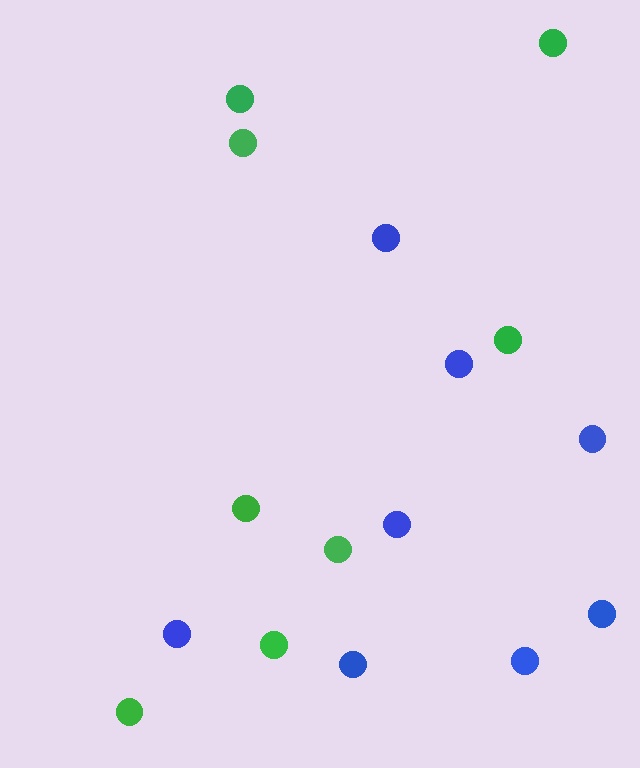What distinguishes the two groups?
There are 2 groups: one group of green circles (8) and one group of blue circles (8).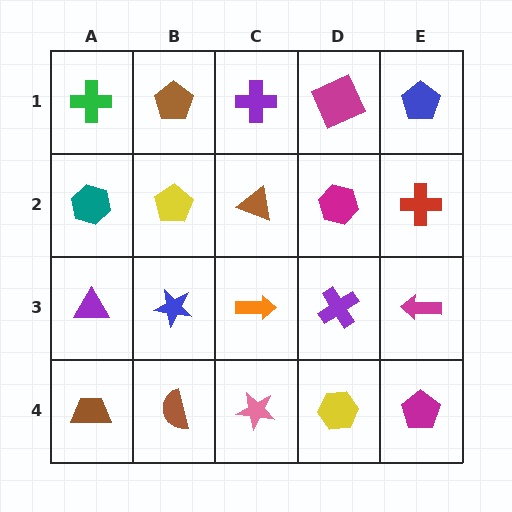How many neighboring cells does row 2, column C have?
4.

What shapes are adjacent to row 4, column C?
An orange arrow (row 3, column C), a brown semicircle (row 4, column B), a yellow hexagon (row 4, column D).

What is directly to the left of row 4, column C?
A brown semicircle.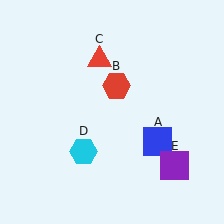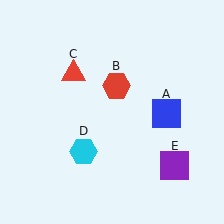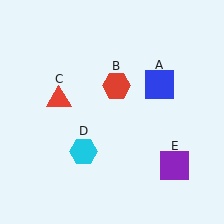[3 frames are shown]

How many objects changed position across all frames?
2 objects changed position: blue square (object A), red triangle (object C).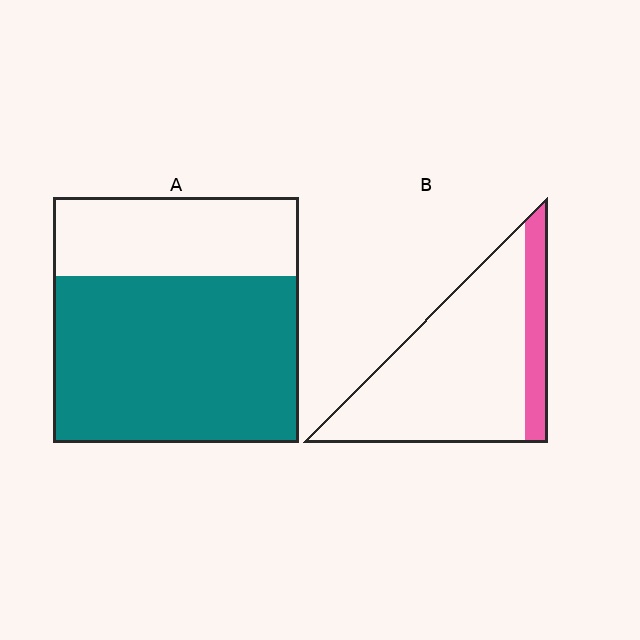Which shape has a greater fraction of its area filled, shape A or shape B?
Shape A.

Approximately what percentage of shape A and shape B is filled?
A is approximately 70% and B is approximately 20%.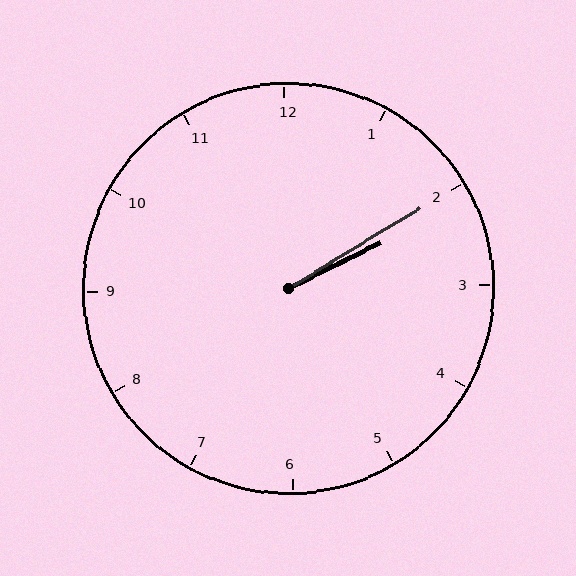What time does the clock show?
2:10.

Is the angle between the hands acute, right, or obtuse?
It is acute.